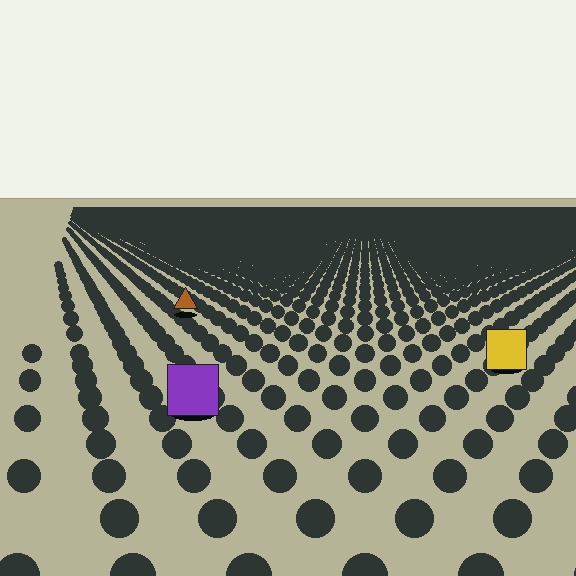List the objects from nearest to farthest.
From nearest to farthest: the purple square, the yellow square, the brown triangle.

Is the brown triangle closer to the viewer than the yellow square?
No. The yellow square is closer — you can tell from the texture gradient: the ground texture is coarser near it.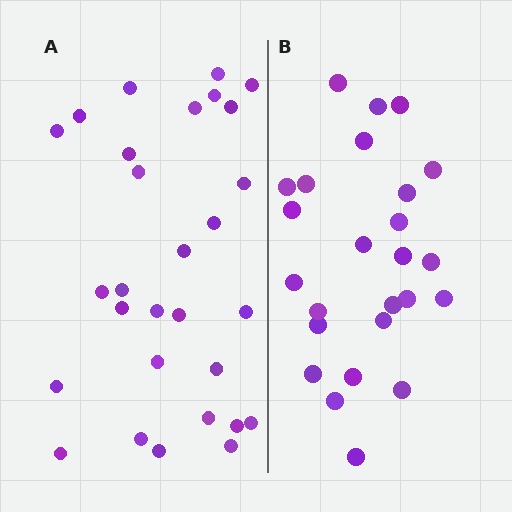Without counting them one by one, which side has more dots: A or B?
Region A (the left region) has more dots.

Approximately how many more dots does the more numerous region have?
Region A has about 4 more dots than region B.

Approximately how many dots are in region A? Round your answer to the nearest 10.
About 30 dots. (The exact count is 29, which rounds to 30.)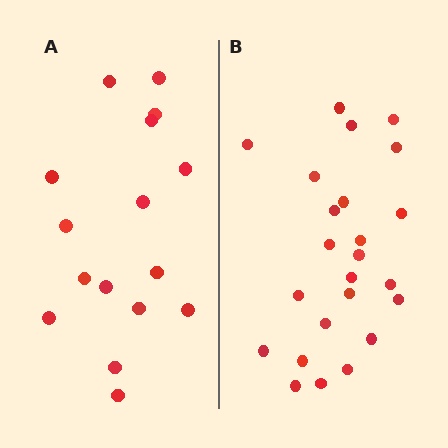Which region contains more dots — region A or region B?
Region B (the right region) has more dots.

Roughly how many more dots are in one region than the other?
Region B has roughly 8 or so more dots than region A.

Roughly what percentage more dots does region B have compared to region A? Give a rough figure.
About 50% more.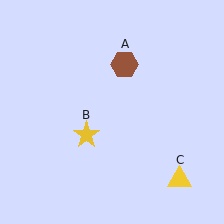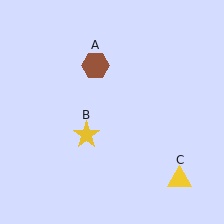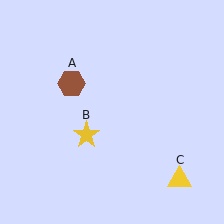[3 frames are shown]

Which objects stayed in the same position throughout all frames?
Yellow star (object B) and yellow triangle (object C) remained stationary.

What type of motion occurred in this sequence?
The brown hexagon (object A) rotated counterclockwise around the center of the scene.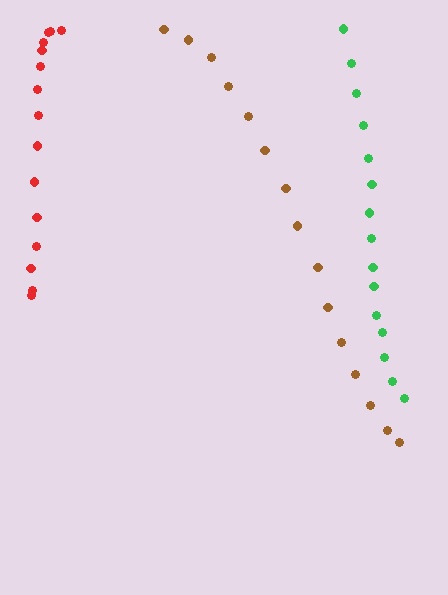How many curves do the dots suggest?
There are 3 distinct paths.